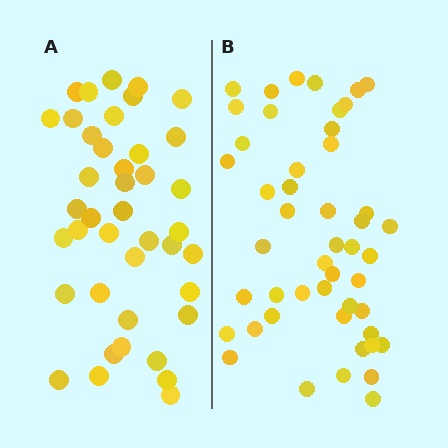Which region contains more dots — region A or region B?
Region B (the right region) has more dots.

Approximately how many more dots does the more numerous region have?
Region B has roughly 8 or so more dots than region A.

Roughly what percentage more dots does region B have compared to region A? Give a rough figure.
About 15% more.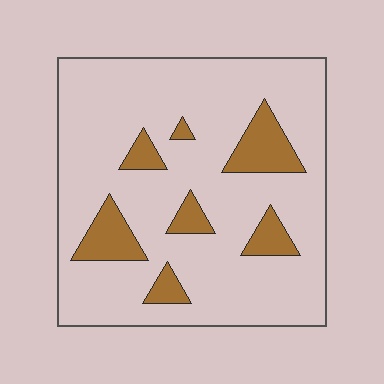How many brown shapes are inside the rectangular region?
7.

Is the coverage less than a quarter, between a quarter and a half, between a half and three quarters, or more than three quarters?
Less than a quarter.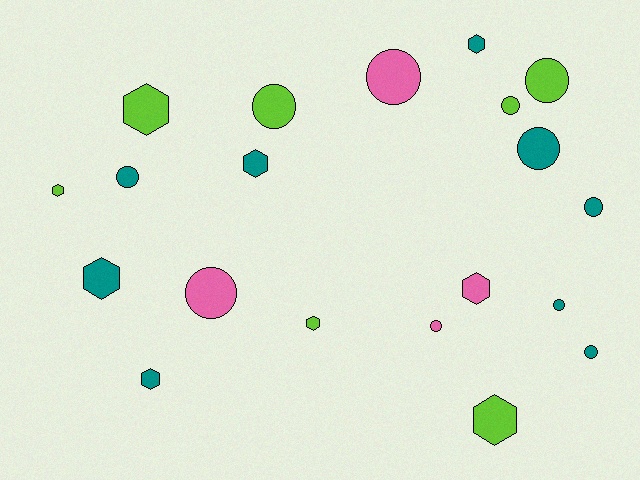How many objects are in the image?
There are 20 objects.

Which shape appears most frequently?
Circle, with 11 objects.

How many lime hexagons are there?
There are 4 lime hexagons.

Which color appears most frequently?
Teal, with 9 objects.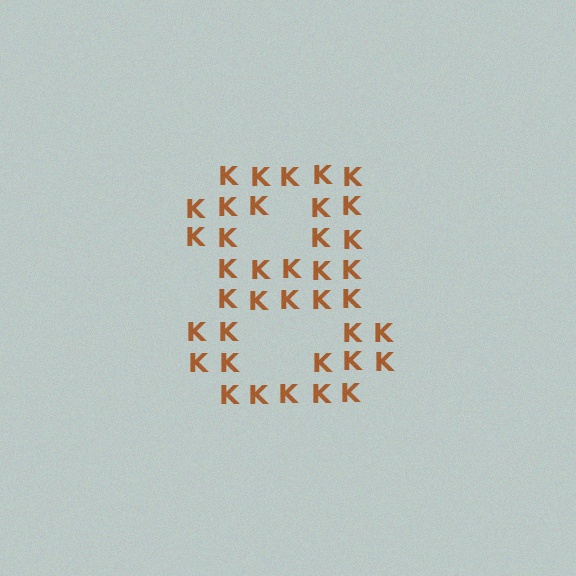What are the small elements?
The small elements are letter K's.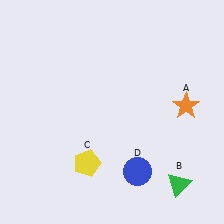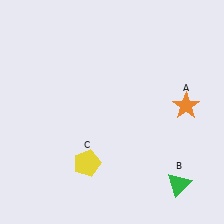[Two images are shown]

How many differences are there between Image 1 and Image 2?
There is 1 difference between the two images.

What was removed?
The blue circle (D) was removed in Image 2.